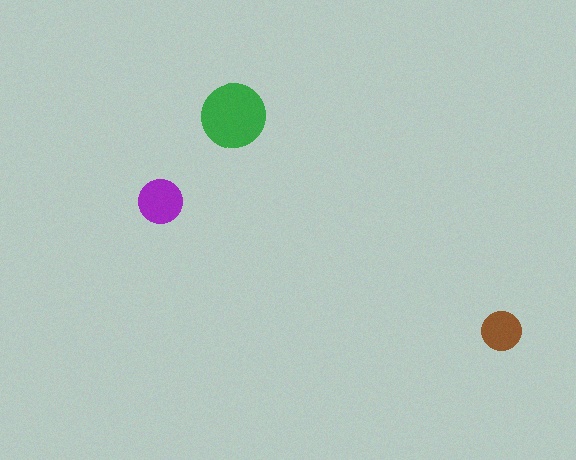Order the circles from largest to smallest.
the green one, the purple one, the brown one.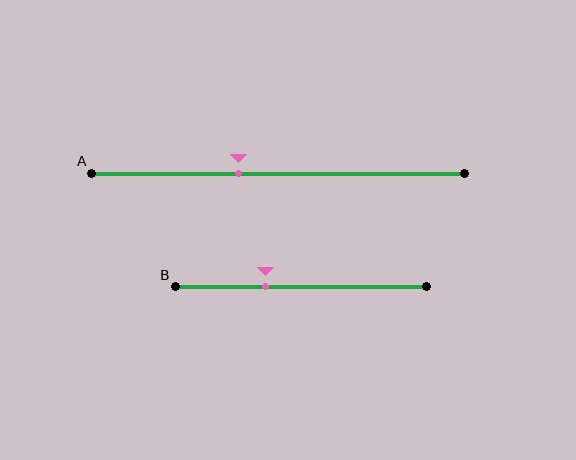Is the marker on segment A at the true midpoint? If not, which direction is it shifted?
No, the marker on segment A is shifted to the left by about 11% of the segment length.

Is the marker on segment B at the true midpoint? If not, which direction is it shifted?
No, the marker on segment B is shifted to the left by about 14% of the segment length.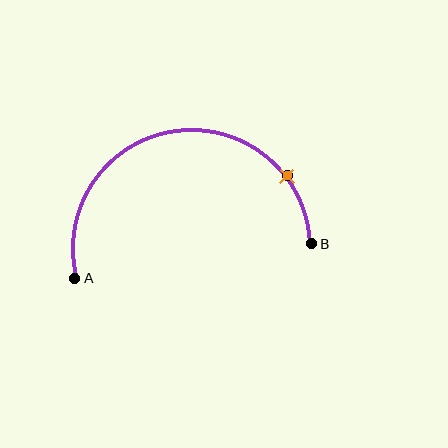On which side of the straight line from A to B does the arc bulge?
The arc bulges above the straight line connecting A and B.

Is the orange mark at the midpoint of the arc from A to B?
No. The orange mark lies on the arc but is closer to endpoint B. The arc midpoint would be at the point on the curve equidistant along the arc from both A and B.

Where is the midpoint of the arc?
The arc midpoint is the point on the curve farthest from the straight line joining A and B. It sits above that line.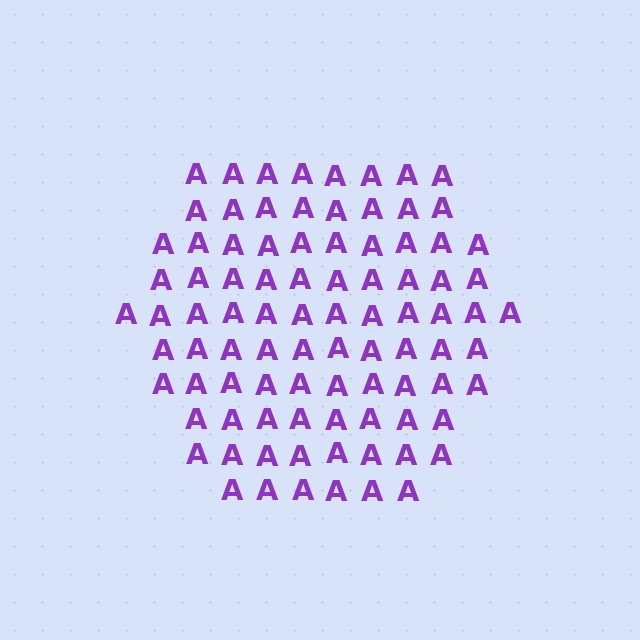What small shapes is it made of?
It is made of small letter A's.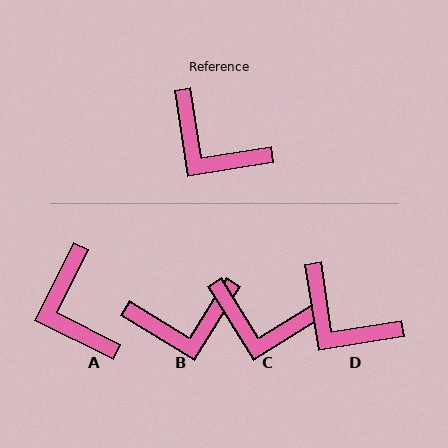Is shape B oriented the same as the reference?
No, it is off by about 50 degrees.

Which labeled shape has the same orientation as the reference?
D.